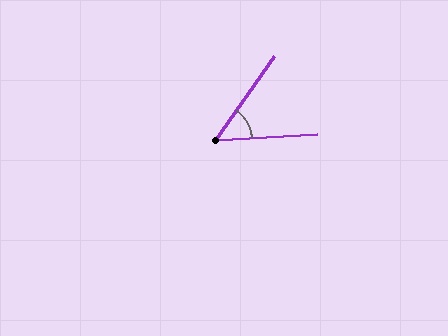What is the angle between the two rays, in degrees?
Approximately 52 degrees.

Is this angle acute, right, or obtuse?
It is acute.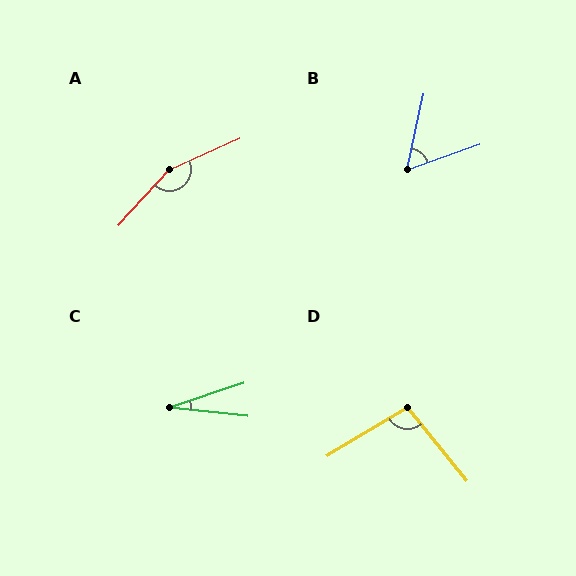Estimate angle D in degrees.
Approximately 98 degrees.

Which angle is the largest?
A, at approximately 156 degrees.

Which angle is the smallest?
C, at approximately 24 degrees.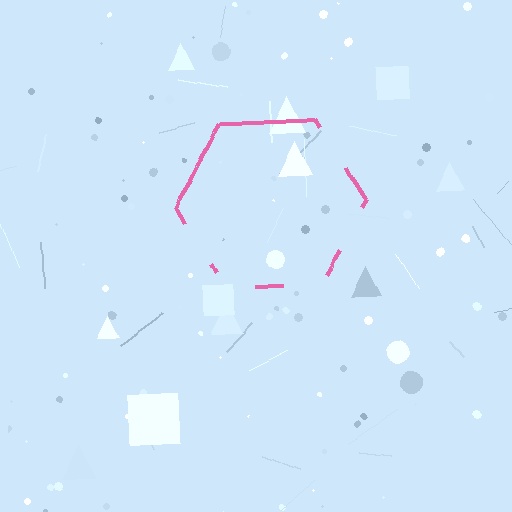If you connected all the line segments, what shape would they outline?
They would outline a hexagon.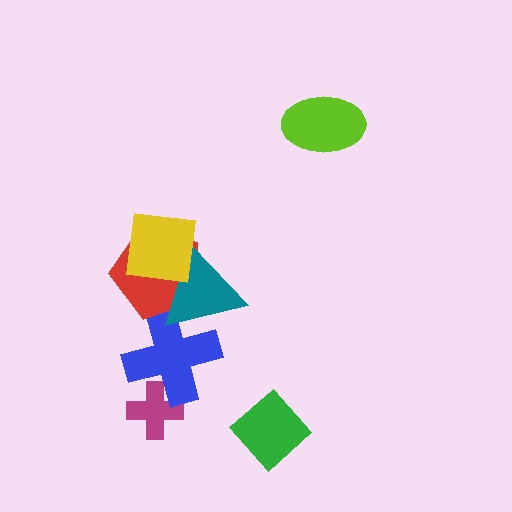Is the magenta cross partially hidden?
Yes, it is partially covered by another shape.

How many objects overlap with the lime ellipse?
0 objects overlap with the lime ellipse.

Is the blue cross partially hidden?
Yes, it is partially covered by another shape.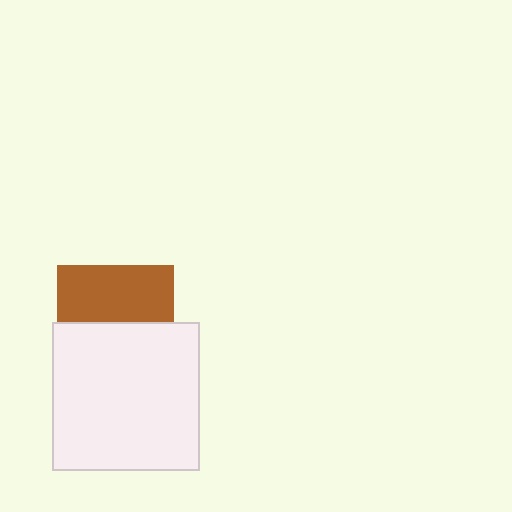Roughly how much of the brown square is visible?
About half of it is visible (roughly 48%).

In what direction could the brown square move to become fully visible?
The brown square could move up. That would shift it out from behind the white square entirely.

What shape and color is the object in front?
The object in front is a white square.